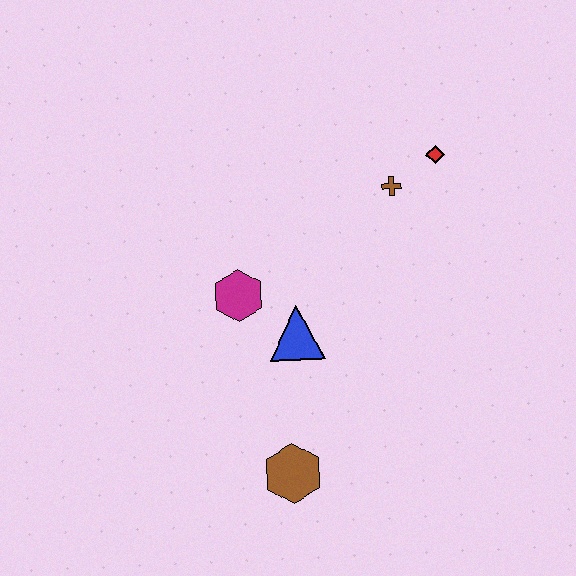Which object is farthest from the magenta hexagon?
The red diamond is farthest from the magenta hexagon.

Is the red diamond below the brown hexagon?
No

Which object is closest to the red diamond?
The brown cross is closest to the red diamond.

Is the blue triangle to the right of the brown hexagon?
Yes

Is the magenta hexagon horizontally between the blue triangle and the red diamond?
No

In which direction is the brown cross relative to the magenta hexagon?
The brown cross is to the right of the magenta hexagon.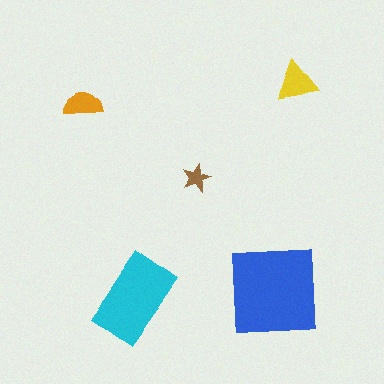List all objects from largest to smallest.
The blue square, the cyan rectangle, the yellow triangle, the orange semicircle, the brown star.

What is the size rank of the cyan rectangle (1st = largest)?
2nd.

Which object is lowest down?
The cyan rectangle is bottommost.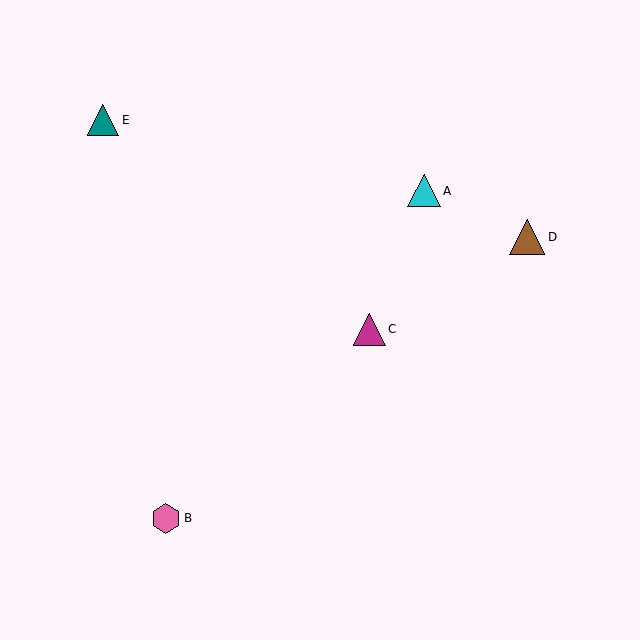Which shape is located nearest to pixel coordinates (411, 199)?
The cyan triangle (labeled A) at (424, 191) is nearest to that location.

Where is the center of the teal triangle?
The center of the teal triangle is at (103, 120).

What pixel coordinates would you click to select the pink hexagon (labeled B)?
Click at (166, 519) to select the pink hexagon B.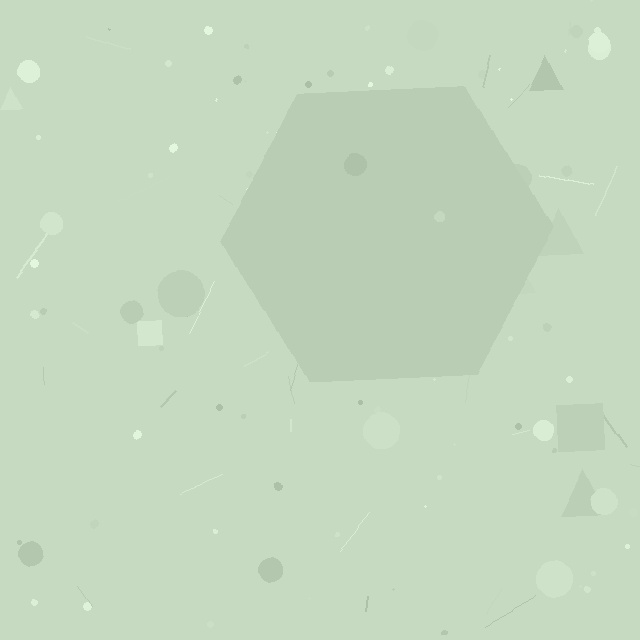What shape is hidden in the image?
A hexagon is hidden in the image.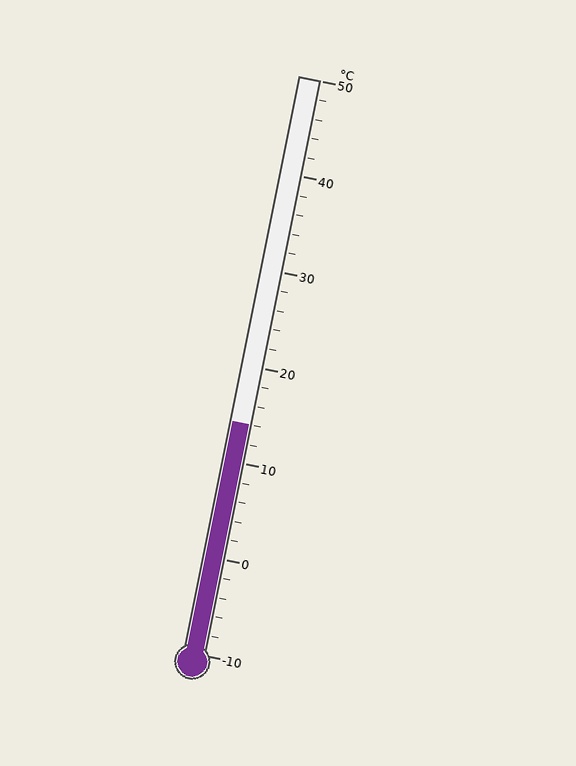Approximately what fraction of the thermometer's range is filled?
The thermometer is filled to approximately 40% of its range.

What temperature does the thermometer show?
The thermometer shows approximately 14°C.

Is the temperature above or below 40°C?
The temperature is below 40°C.